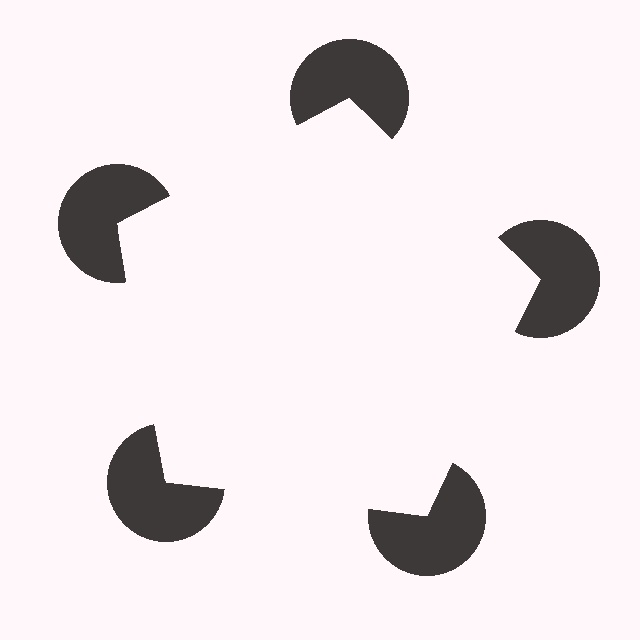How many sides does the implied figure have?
5 sides.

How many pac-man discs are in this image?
There are 5 — one at each vertex of the illusory pentagon.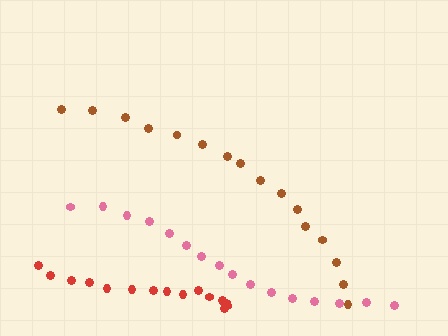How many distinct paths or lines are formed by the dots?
There are 3 distinct paths.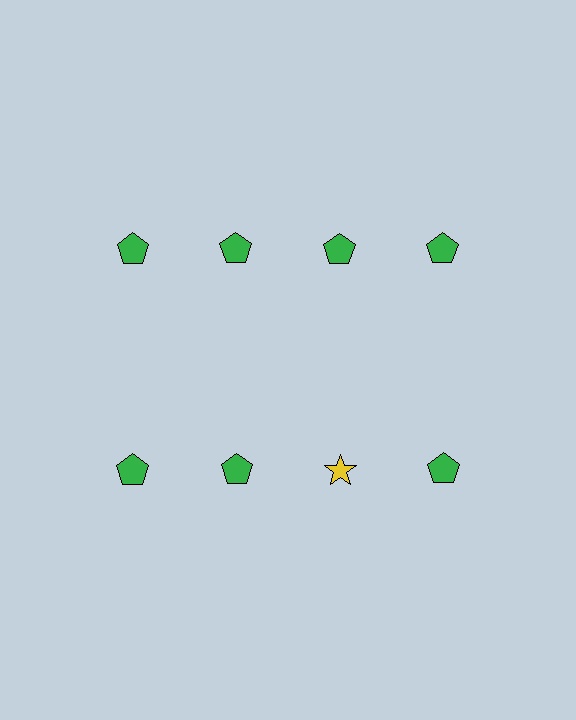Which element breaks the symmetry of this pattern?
The yellow star in the second row, center column breaks the symmetry. All other shapes are green pentagons.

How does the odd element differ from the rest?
It differs in both color (yellow instead of green) and shape (star instead of pentagon).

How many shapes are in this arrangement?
There are 8 shapes arranged in a grid pattern.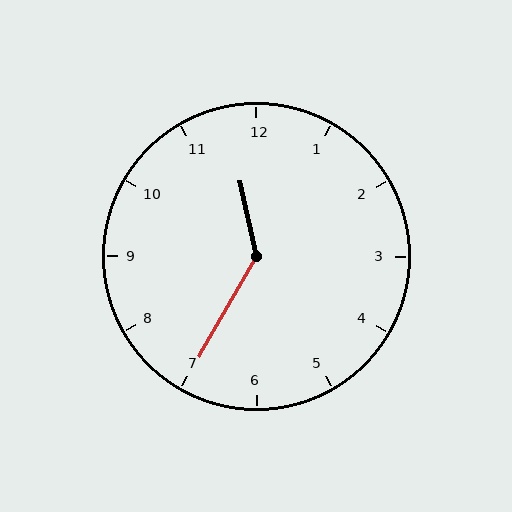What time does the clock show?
11:35.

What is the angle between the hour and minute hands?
Approximately 138 degrees.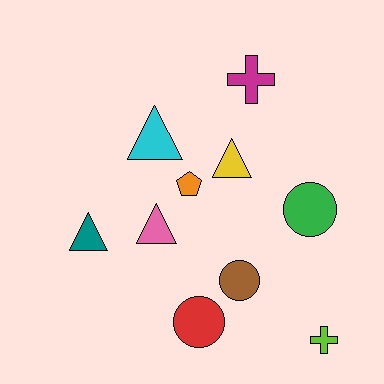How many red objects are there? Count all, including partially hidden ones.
There is 1 red object.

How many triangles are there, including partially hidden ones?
There are 4 triangles.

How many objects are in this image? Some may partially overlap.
There are 10 objects.